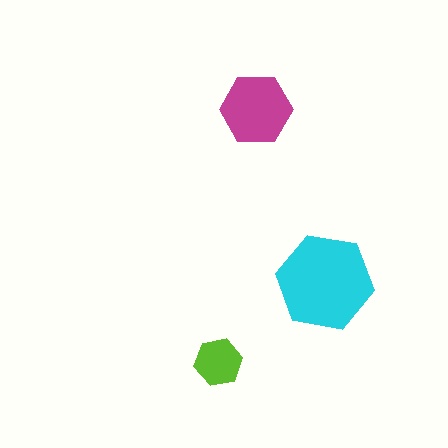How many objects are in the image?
There are 3 objects in the image.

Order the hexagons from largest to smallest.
the cyan one, the magenta one, the lime one.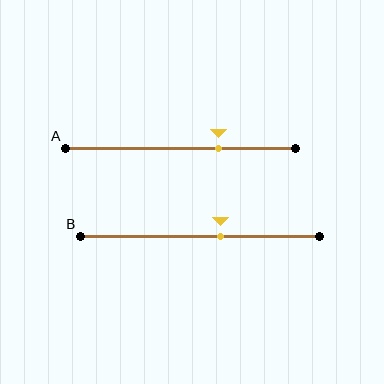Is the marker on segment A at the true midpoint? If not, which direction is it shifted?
No, the marker on segment A is shifted to the right by about 16% of the segment length.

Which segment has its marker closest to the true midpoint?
Segment B has its marker closest to the true midpoint.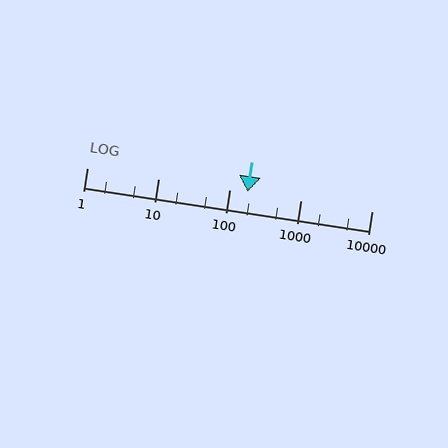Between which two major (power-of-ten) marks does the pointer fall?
The pointer is between 100 and 1000.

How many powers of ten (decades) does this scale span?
The scale spans 4 decades, from 1 to 10000.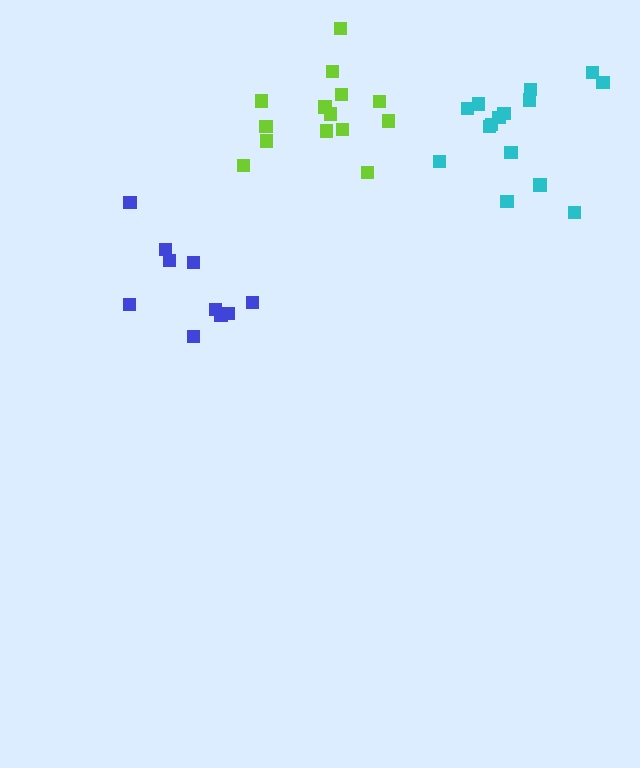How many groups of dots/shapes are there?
There are 3 groups.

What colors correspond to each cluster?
The clusters are colored: cyan, lime, blue.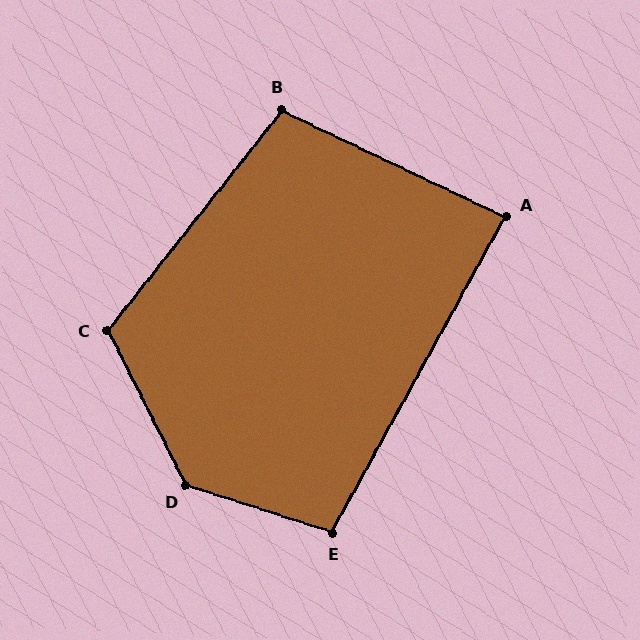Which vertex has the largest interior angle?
D, at approximately 135 degrees.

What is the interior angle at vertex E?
Approximately 101 degrees (obtuse).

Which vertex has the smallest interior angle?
A, at approximately 86 degrees.